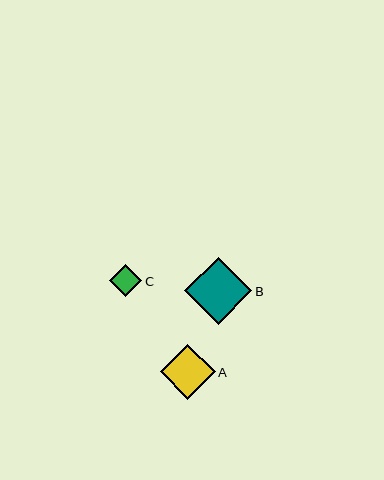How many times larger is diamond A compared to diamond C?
Diamond A is approximately 1.7 times the size of diamond C.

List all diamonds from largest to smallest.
From largest to smallest: B, A, C.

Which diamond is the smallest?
Diamond C is the smallest with a size of approximately 32 pixels.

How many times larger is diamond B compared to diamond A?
Diamond B is approximately 1.2 times the size of diamond A.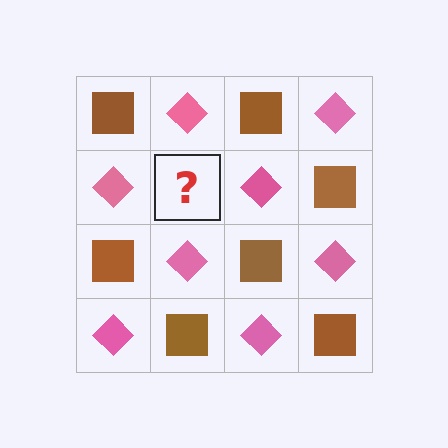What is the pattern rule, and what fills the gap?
The rule is that it alternates brown square and pink diamond in a checkerboard pattern. The gap should be filled with a brown square.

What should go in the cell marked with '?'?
The missing cell should contain a brown square.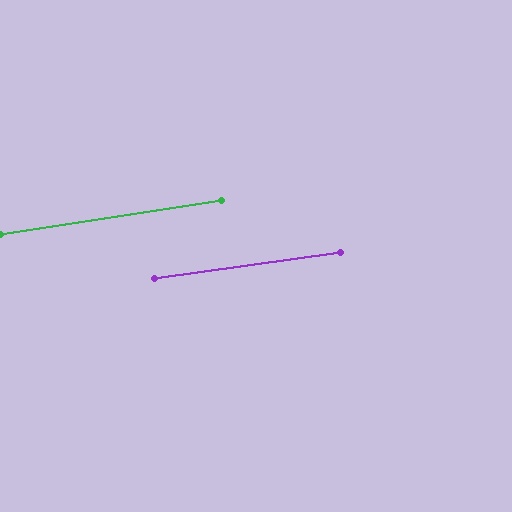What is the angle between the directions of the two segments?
Approximately 0 degrees.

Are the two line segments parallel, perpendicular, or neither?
Parallel — their directions differ by only 0.4°.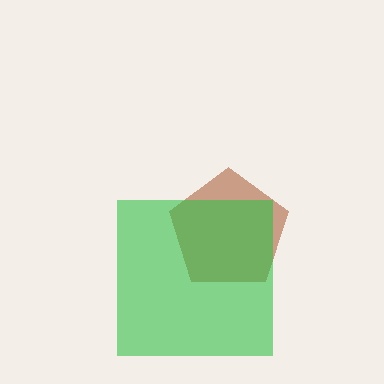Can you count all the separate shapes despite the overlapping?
Yes, there are 2 separate shapes.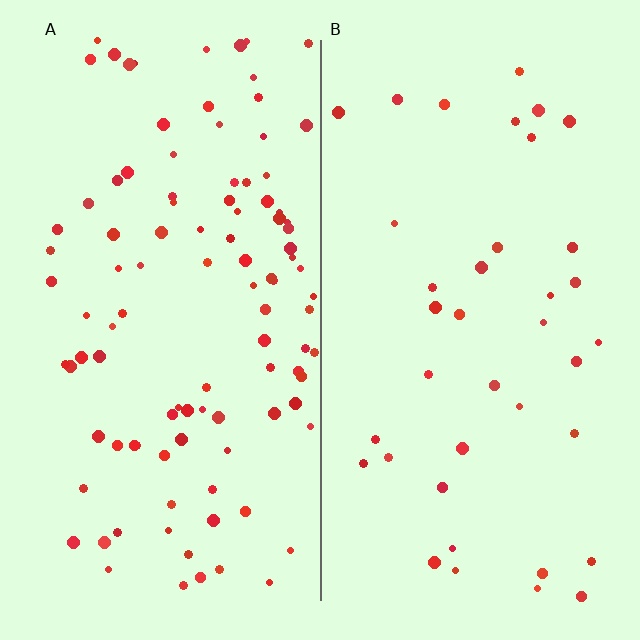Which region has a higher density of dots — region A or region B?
A (the left).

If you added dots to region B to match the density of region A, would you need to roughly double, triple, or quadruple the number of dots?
Approximately triple.